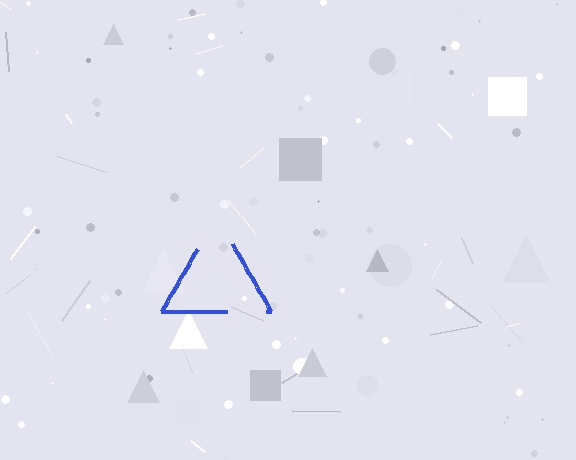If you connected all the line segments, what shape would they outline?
They would outline a triangle.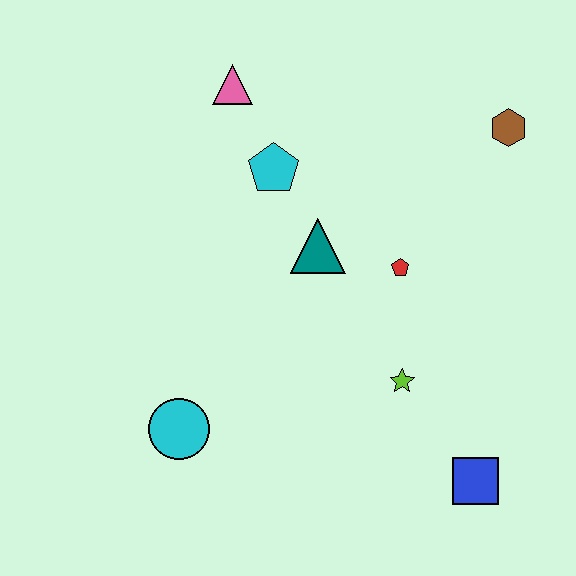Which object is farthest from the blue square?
The pink triangle is farthest from the blue square.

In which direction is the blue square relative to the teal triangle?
The blue square is below the teal triangle.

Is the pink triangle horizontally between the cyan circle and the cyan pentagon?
Yes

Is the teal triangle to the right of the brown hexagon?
No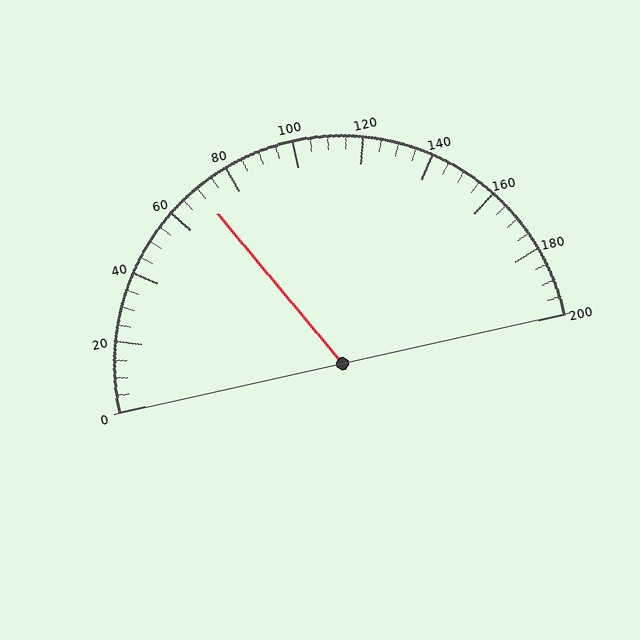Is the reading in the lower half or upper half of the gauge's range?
The reading is in the lower half of the range (0 to 200).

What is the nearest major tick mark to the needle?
The nearest major tick mark is 80.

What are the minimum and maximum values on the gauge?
The gauge ranges from 0 to 200.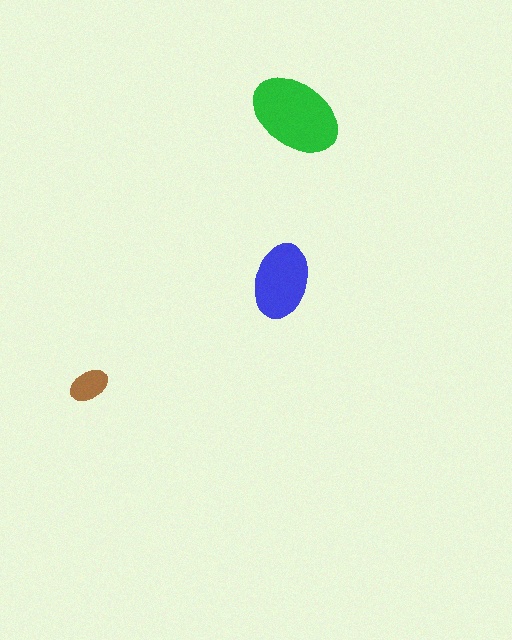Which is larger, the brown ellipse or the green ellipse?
The green one.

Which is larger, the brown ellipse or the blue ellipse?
The blue one.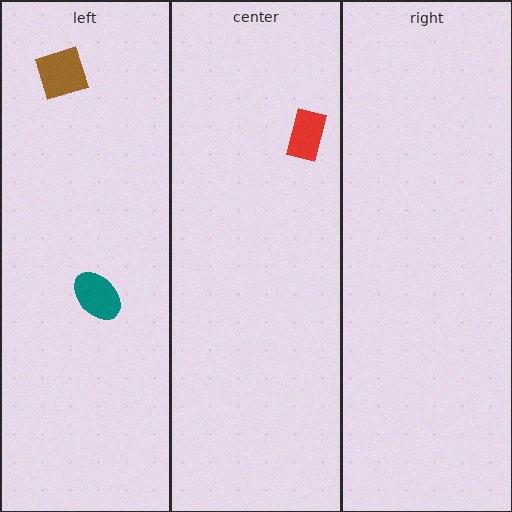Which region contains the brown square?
The left region.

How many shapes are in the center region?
1.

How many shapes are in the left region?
2.